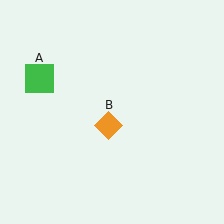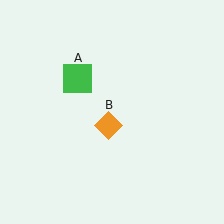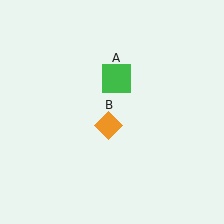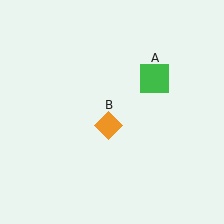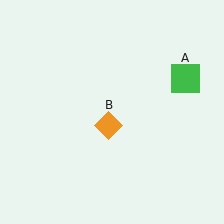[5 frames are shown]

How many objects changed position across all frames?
1 object changed position: green square (object A).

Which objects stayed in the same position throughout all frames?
Orange diamond (object B) remained stationary.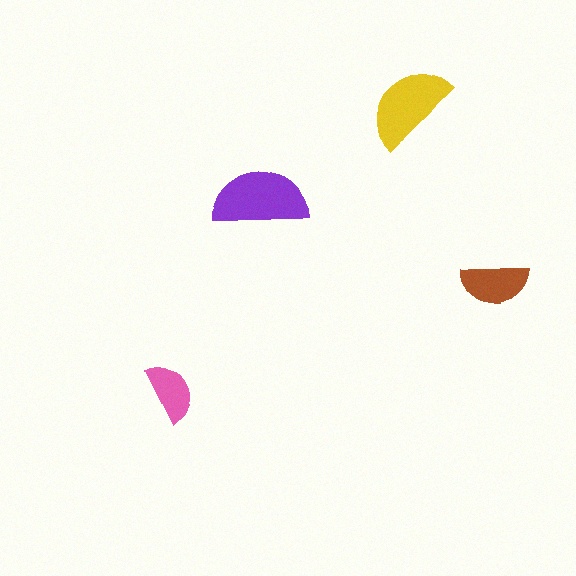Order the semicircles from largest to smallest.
the purple one, the yellow one, the brown one, the pink one.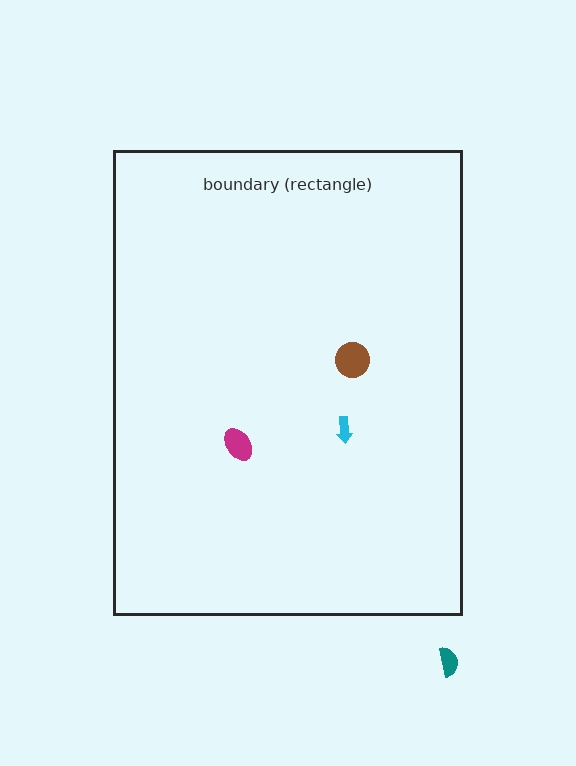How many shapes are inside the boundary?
3 inside, 1 outside.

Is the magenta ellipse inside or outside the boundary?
Inside.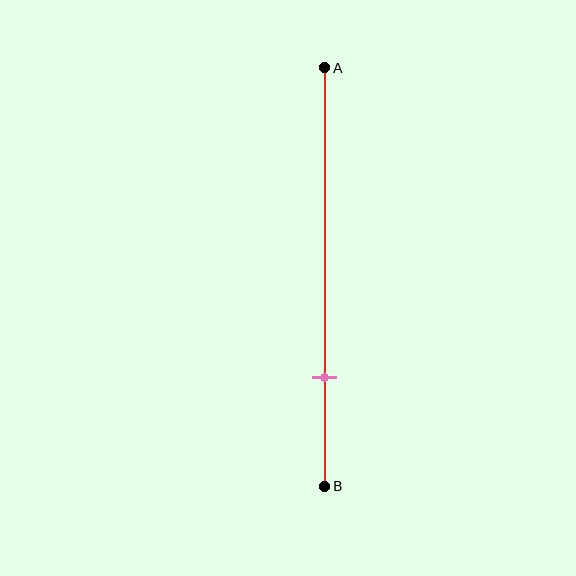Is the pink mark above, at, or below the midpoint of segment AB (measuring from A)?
The pink mark is below the midpoint of segment AB.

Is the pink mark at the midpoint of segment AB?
No, the mark is at about 75% from A, not at the 50% midpoint.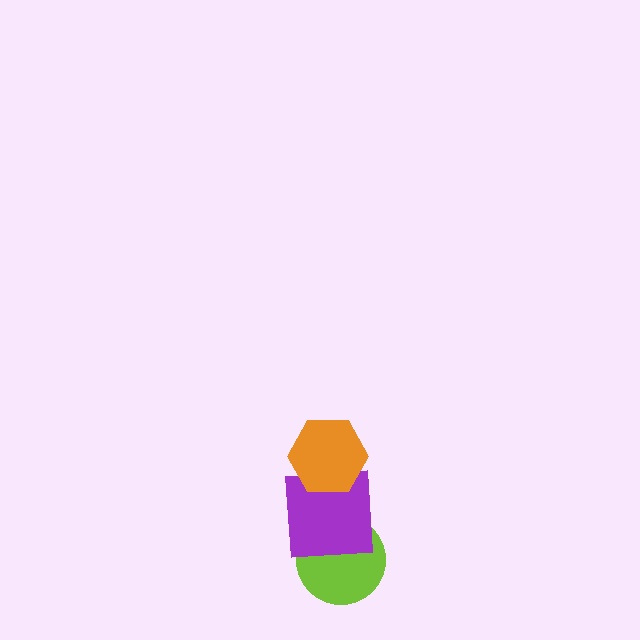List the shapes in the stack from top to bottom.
From top to bottom: the orange hexagon, the purple square, the lime circle.